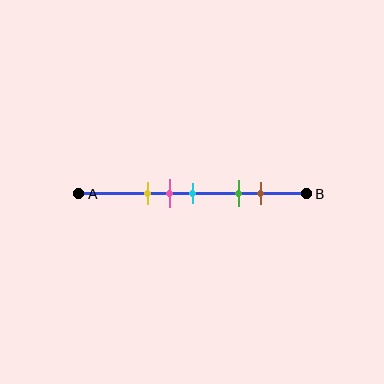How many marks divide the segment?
There are 5 marks dividing the segment.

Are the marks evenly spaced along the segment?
No, the marks are not evenly spaced.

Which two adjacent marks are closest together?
The pink and cyan marks are the closest adjacent pair.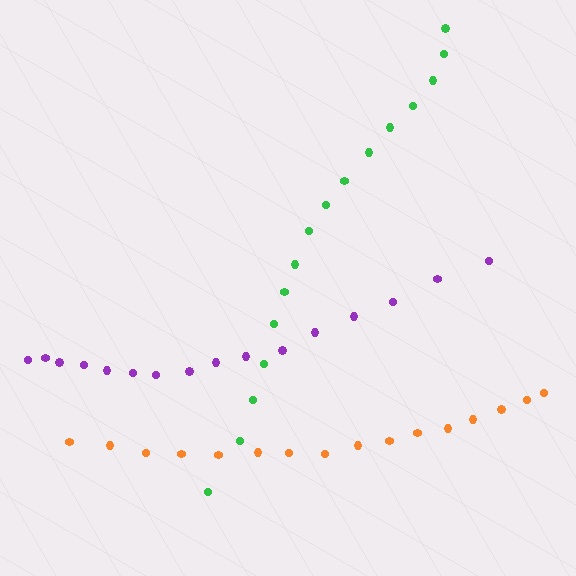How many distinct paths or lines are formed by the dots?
There are 3 distinct paths.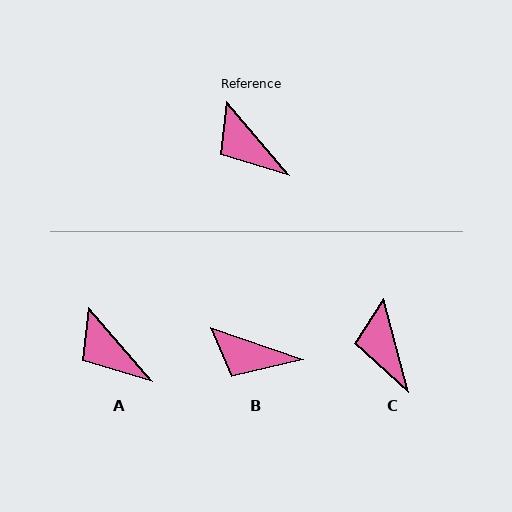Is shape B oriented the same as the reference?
No, it is off by about 30 degrees.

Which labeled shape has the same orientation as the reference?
A.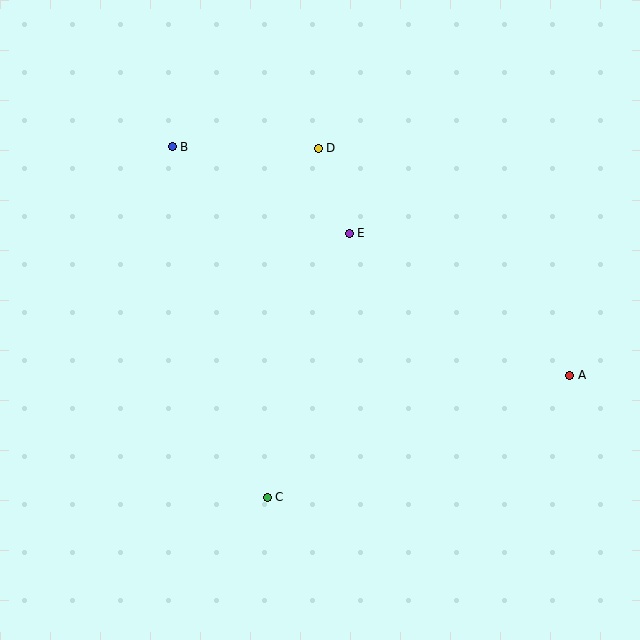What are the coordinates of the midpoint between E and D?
The midpoint between E and D is at (334, 191).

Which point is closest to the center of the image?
Point E at (349, 233) is closest to the center.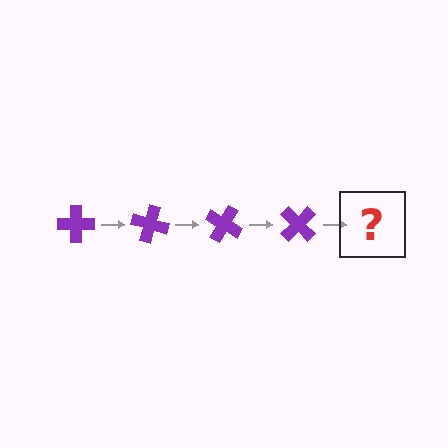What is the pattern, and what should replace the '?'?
The pattern is that the cross rotates 15 degrees each step. The '?' should be a purple cross rotated 60 degrees.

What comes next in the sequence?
The next element should be a purple cross rotated 60 degrees.